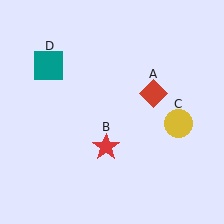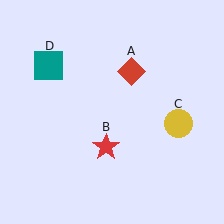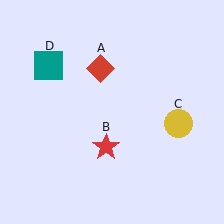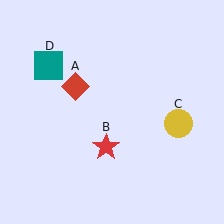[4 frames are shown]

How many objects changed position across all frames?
1 object changed position: red diamond (object A).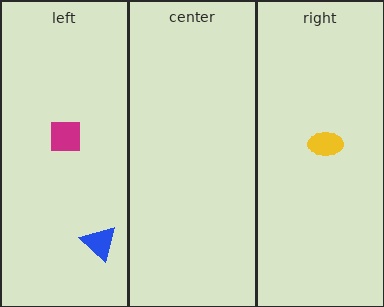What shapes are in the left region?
The blue triangle, the magenta square.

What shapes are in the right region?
The yellow ellipse.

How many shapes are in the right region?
1.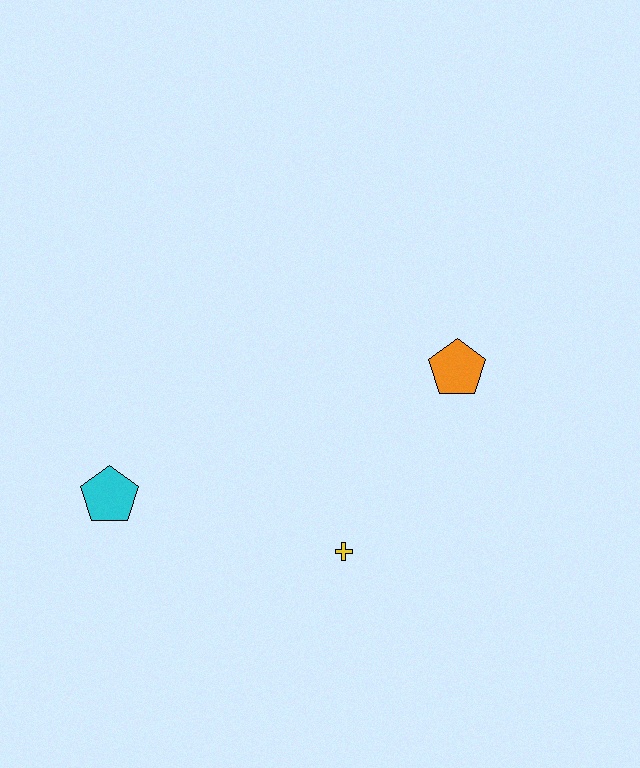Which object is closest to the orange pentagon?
The yellow cross is closest to the orange pentagon.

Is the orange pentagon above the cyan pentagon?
Yes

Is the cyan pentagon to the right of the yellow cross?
No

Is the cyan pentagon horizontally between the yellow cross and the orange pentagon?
No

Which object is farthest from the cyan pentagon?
The orange pentagon is farthest from the cyan pentagon.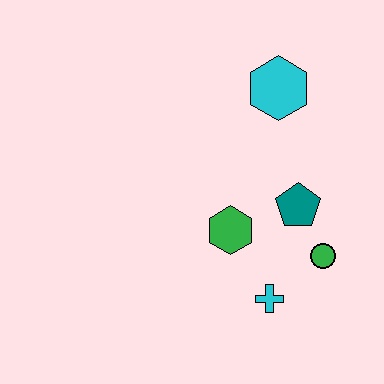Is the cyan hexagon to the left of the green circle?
Yes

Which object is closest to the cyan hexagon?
The teal pentagon is closest to the cyan hexagon.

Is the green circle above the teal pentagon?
No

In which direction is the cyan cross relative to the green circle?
The cyan cross is to the left of the green circle.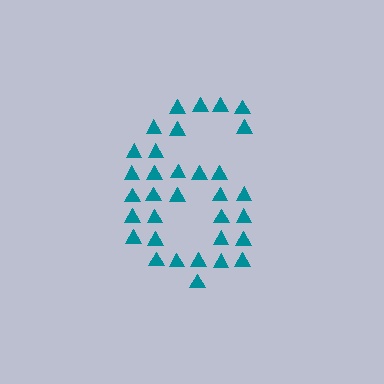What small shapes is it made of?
It is made of small triangles.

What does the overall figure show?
The overall figure shows the digit 6.